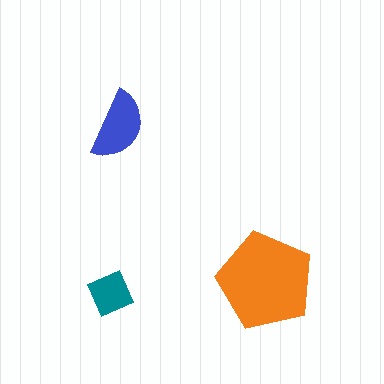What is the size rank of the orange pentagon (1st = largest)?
1st.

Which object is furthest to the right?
The orange pentagon is rightmost.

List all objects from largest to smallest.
The orange pentagon, the blue semicircle, the teal diamond.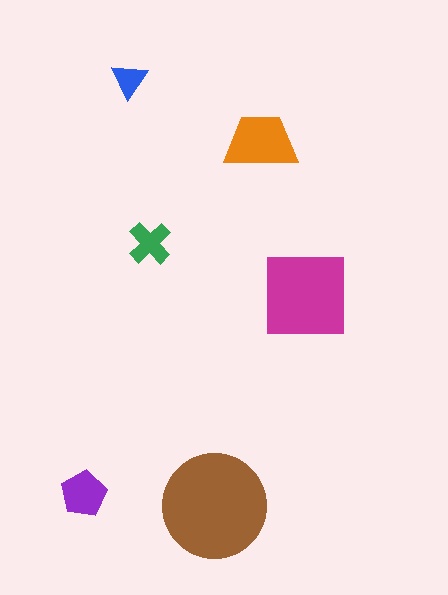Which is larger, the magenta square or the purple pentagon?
The magenta square.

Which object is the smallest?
The blue triangle.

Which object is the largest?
The brown circle.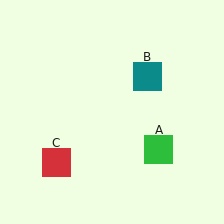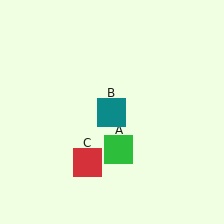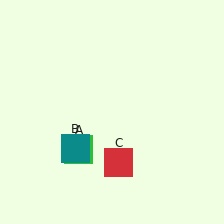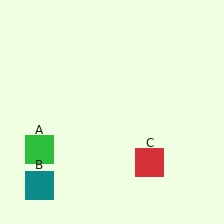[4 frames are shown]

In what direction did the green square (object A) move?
The green square (object A) moved left.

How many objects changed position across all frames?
3 objects changed position: green square (object A), teal square (object B), red square (object C).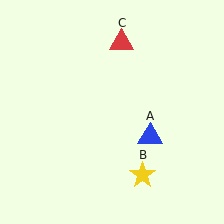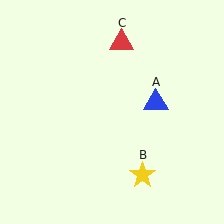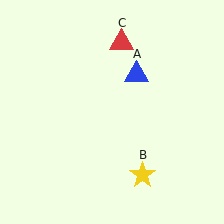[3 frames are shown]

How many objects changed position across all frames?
1 object changed position: blue triangle (object A).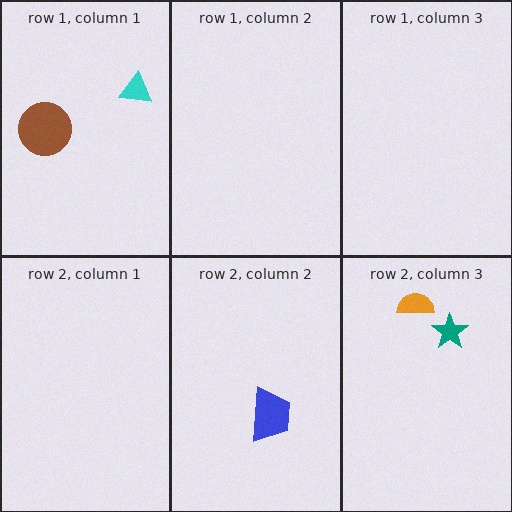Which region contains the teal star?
The row 2, column 3 region.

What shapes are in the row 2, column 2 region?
The blue trapezoid.